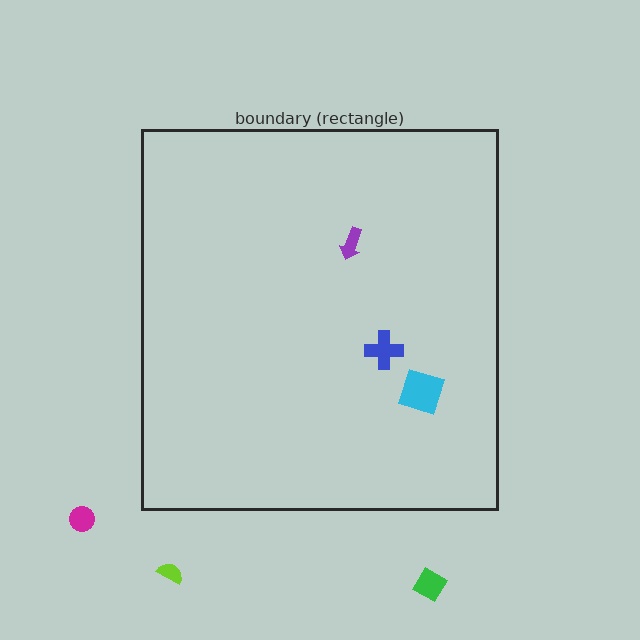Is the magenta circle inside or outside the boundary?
Outside.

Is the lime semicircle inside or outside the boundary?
Outside.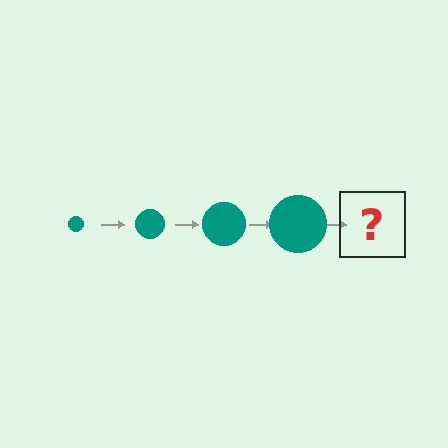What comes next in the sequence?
The next element should be a teal circle, larger than the previous one.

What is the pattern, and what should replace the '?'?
The pattern is that the circle gets progressively larger each step. The '?' should be a teal circle, larger than the previous one.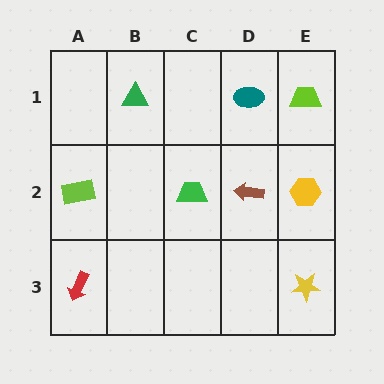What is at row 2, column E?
A yellow hexagon.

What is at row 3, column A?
A red arrow.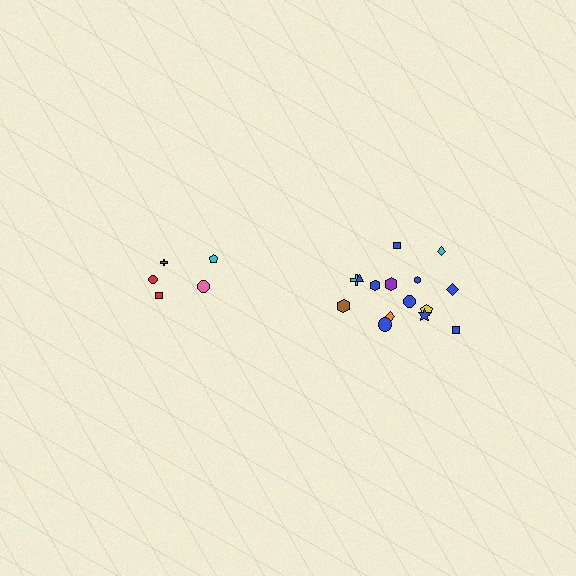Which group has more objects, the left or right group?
The right group.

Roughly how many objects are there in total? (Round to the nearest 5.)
Roughly 20 objects in total.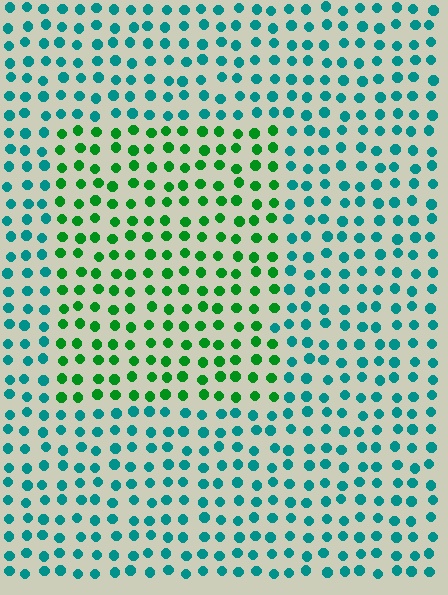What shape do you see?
I see a rectangle.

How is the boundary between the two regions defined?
The boundary is defined purely by a slight shift in hue (about 47 degrees). Spacing, size, and orientation are identical on both sides.